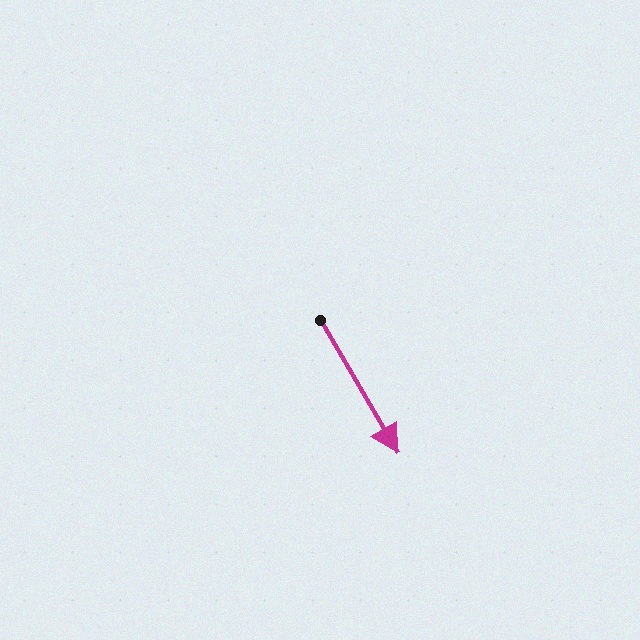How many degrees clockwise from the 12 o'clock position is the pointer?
Approximately 150 degrees.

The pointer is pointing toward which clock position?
Roughly 5 o'clock.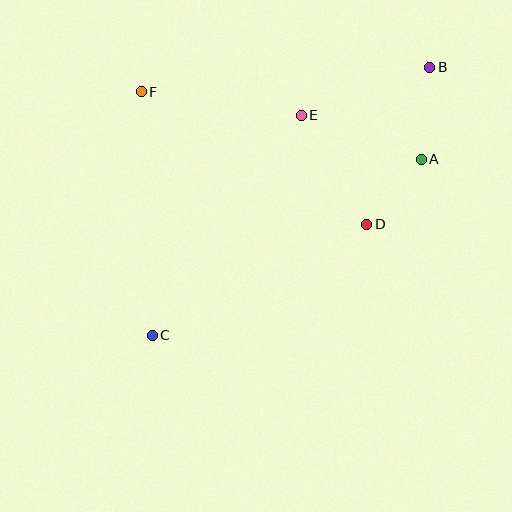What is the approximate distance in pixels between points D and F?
The distance between D and F is approximately 262 pixels.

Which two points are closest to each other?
Points A and D are closest to each other.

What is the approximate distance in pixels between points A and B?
The distance between A and B is approximately 93 pixels.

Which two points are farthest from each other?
Points B and C are farthest from each other.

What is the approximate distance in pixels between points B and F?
The distance between B and F is approximately 290 pixels.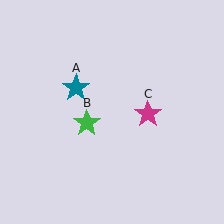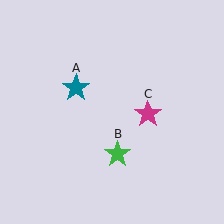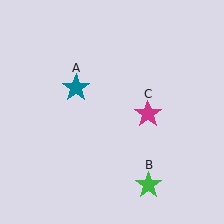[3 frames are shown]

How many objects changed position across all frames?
1 object changed position: green star (object B).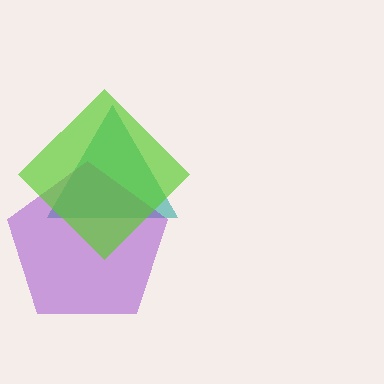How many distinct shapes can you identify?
There are 3 distinct shapes: a teal triangle, a purple pentagon, a lime diamond.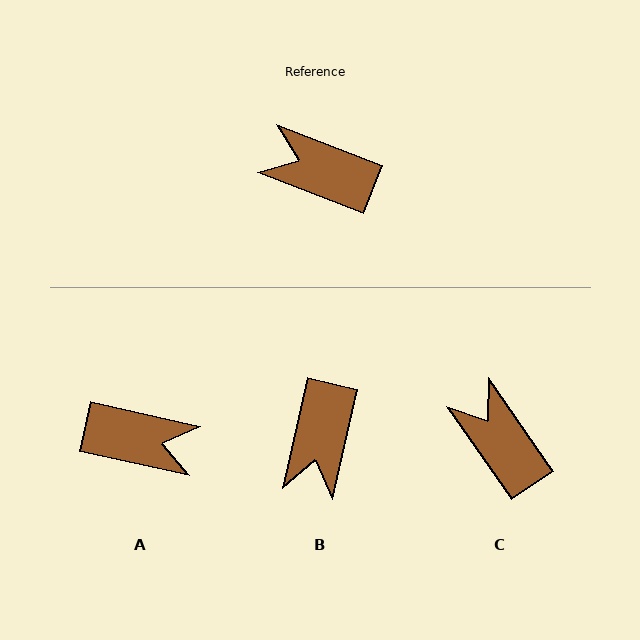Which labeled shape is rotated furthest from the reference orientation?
A, about 171 degrees away.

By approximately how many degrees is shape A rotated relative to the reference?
Approximately 171 degrees clockwise.